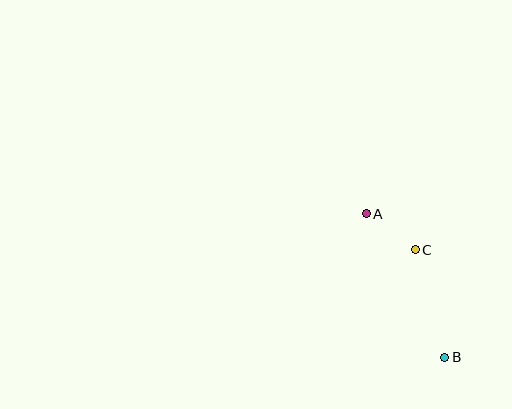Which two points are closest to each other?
Points A and C are closest to each other.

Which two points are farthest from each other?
Points A and B are farthest from each other.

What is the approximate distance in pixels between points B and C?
The distance between B and C is approximately 112 pixels.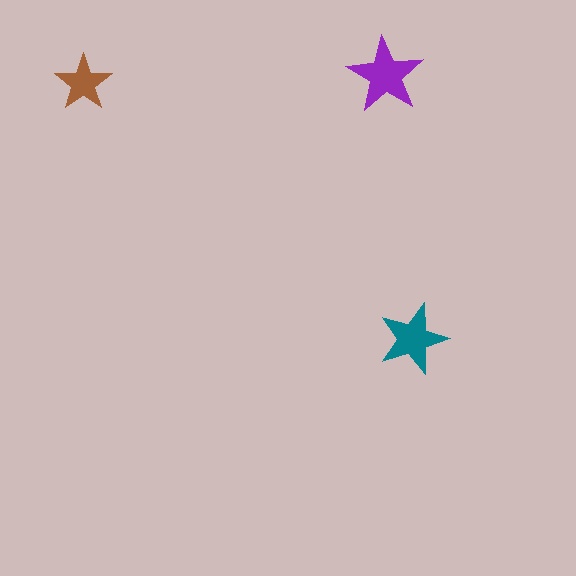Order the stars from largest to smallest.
the purple one, the teal one, the brown one.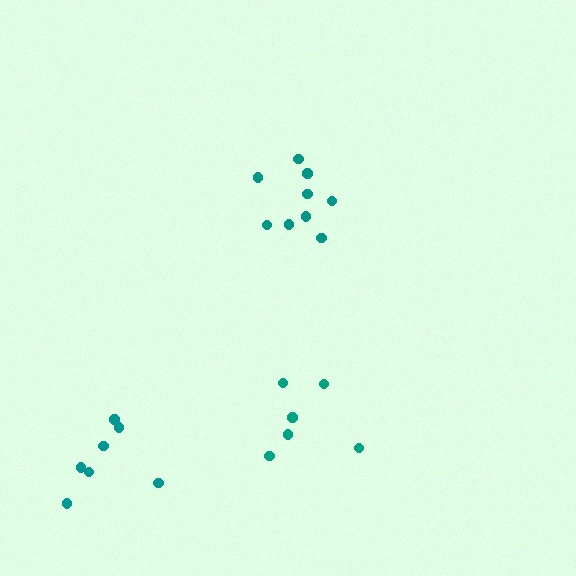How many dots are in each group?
Group 1: 7 dots, Group 2: 6 dots, Group 3: 9 dots (22 total).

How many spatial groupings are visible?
There are 3 spatial groupings.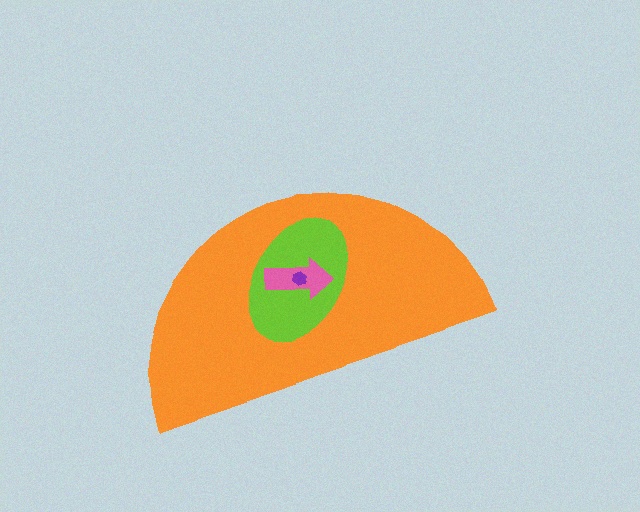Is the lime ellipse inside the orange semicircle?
Yes.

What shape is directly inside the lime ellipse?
The pink arrow.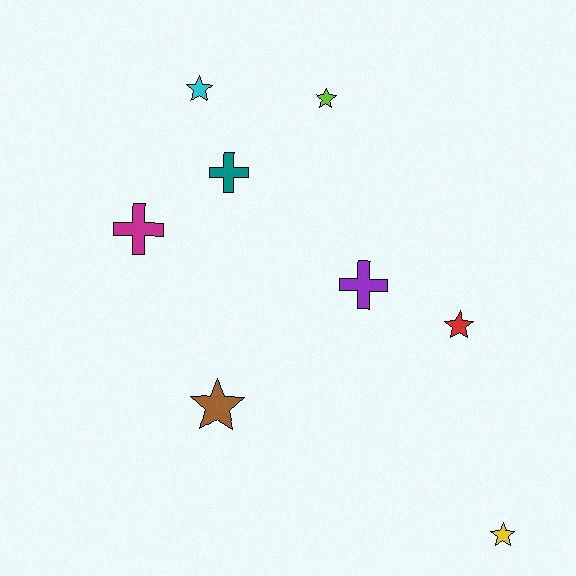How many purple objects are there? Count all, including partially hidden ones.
There is 1 purple object.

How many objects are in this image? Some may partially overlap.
There are 8 objects.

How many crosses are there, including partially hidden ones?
There are 3 crosses.